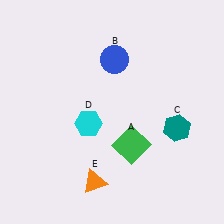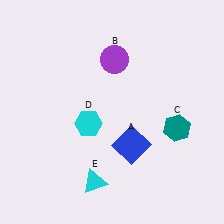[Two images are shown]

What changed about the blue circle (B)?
In Image 1, B is blue. In Image 2, it changed to purple.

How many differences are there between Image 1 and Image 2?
There are 3 differences between the two images.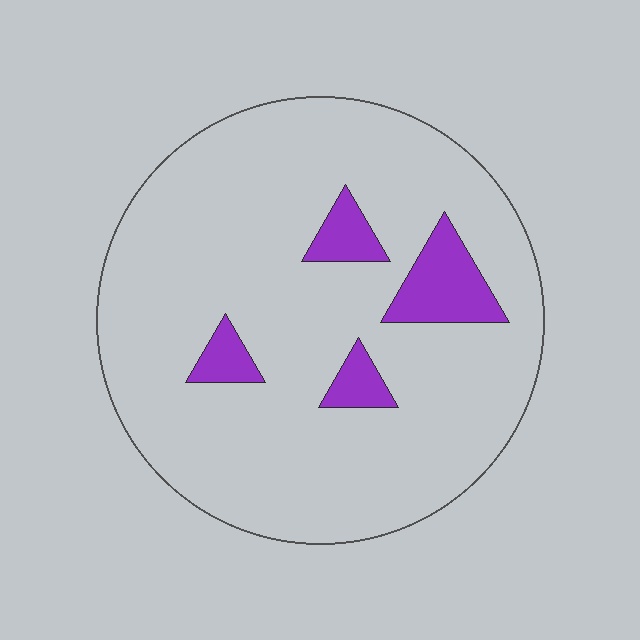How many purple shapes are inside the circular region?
4.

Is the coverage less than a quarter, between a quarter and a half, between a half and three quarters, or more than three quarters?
Less than a quarter.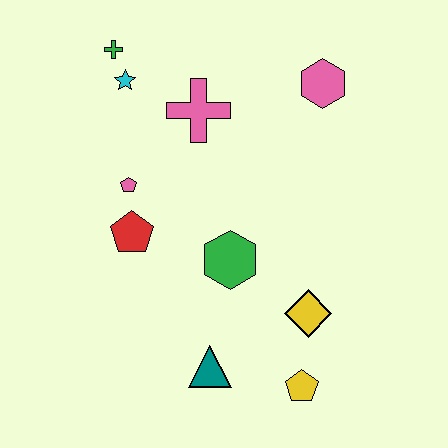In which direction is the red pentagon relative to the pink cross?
The red pentagon is below the pink cross.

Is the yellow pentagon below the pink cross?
Yes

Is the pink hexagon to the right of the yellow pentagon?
Yes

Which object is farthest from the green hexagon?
The green cross is farthest from the green hexagon.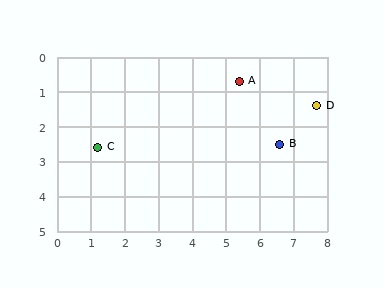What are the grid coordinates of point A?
Point A is at approximately (5.4, 0.7).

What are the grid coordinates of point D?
Point D is at approximately (7.7, 1.4).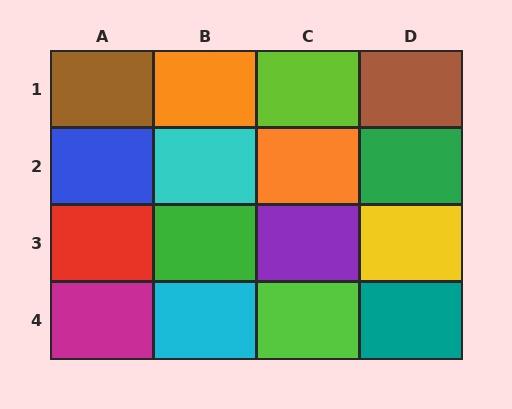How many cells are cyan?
2 cells are cyan.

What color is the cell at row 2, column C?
Orange.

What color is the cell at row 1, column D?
Brown.